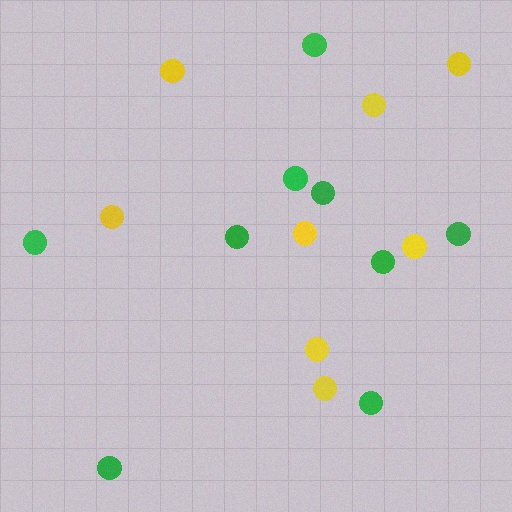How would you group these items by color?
There are 2 groups: one group of yellow circles (8) and one group of green circles (9).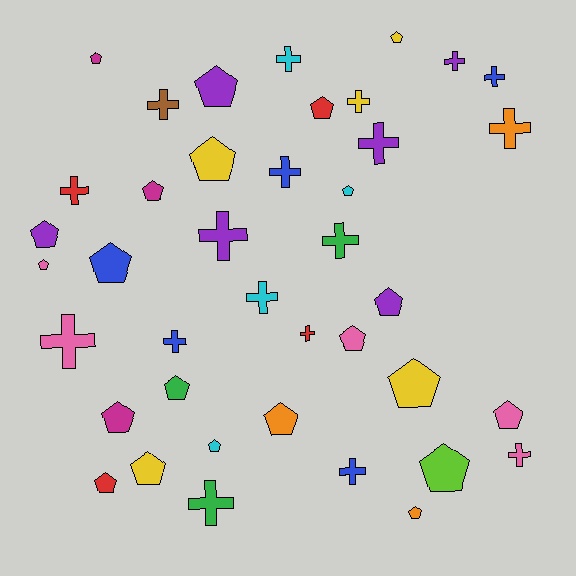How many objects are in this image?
There are 40 objects.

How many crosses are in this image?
There are 18 crosses.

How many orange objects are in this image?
There are 3 orange objects.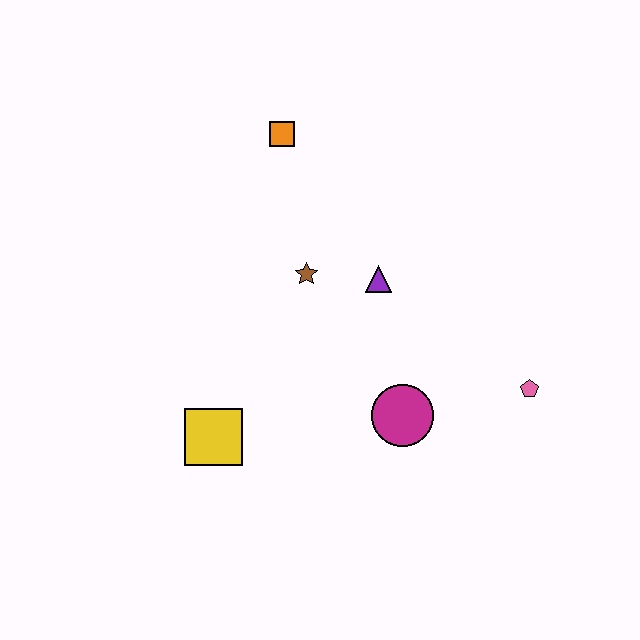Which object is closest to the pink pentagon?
The magenta circle is closest to the pink pentagon.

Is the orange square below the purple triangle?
No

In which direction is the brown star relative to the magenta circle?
The brown star is above the magenta circle.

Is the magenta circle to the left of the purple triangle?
No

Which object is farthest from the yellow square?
The pink pentagon is farthest from the yellow square.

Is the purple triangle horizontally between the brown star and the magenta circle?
Yes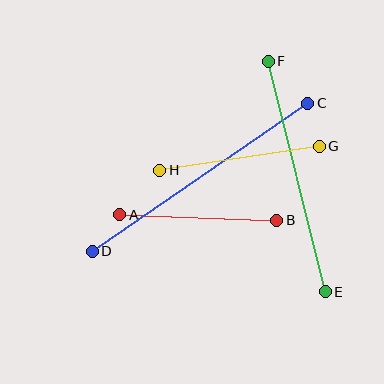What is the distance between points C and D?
The distance is approximately 262 pixels.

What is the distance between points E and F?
The distance is approximately 237 pixels.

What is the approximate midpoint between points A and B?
The midpoint is at approximately (198, 217) pixels.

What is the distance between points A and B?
The distance is approximately 157 pixels.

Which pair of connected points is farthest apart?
Points C and D are farthest apart.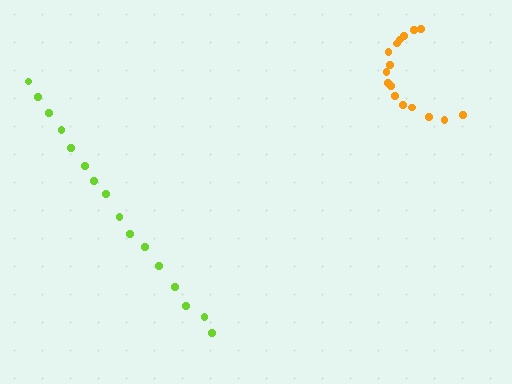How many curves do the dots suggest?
There are 2 distinct paths.